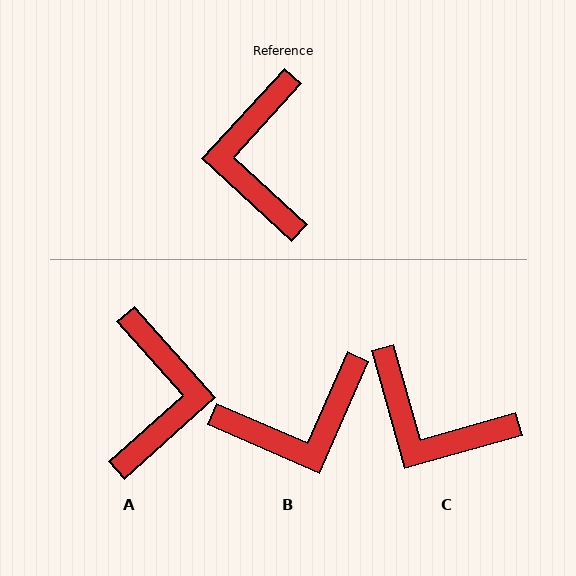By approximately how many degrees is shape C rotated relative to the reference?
Approximately 58 degrees counter-clockwise.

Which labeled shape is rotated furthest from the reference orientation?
A, about 174 degrees away.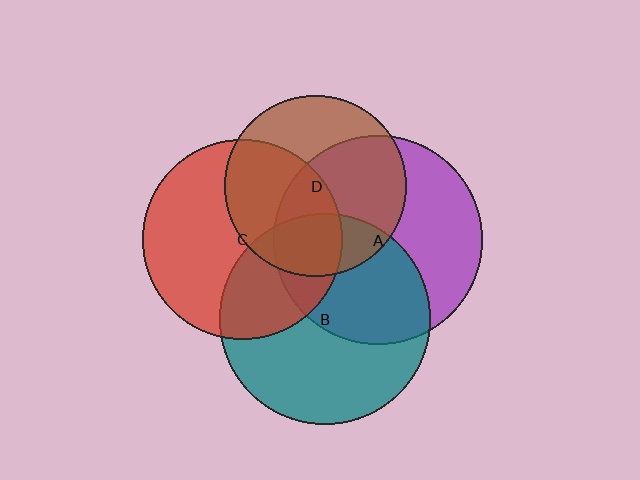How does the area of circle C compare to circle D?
Approximately 1.2 times.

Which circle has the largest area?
Circle B (teal).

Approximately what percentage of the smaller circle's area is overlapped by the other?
Approximately 35%.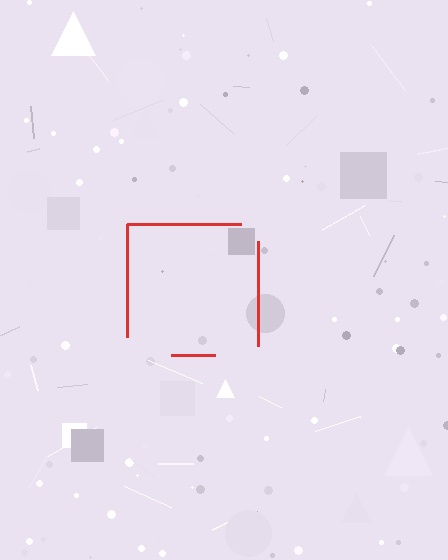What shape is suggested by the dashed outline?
The dashed outline suggests a square.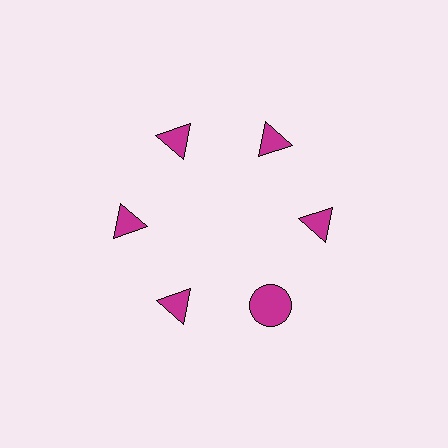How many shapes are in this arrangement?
There are 6 shapes arranged in a ring pattern.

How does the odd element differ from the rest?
It has a different shape: circle instead of triangle.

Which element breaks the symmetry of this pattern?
The magenta circle at roughly the 5 o'clock position breaks the symmetry. All other shapes are magenta triangles.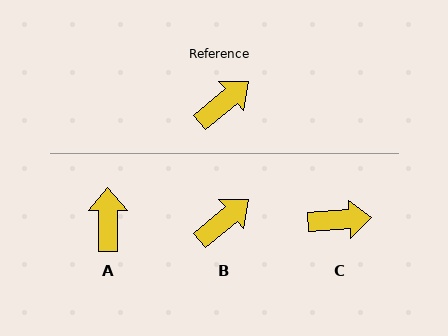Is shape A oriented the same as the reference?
No, it is off by about 50 degrees.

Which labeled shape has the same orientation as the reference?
B.